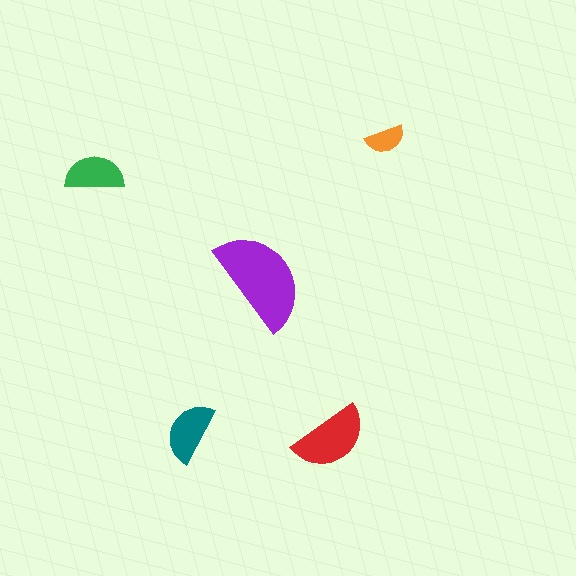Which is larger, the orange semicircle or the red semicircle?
The red one.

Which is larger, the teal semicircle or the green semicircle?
The teal one.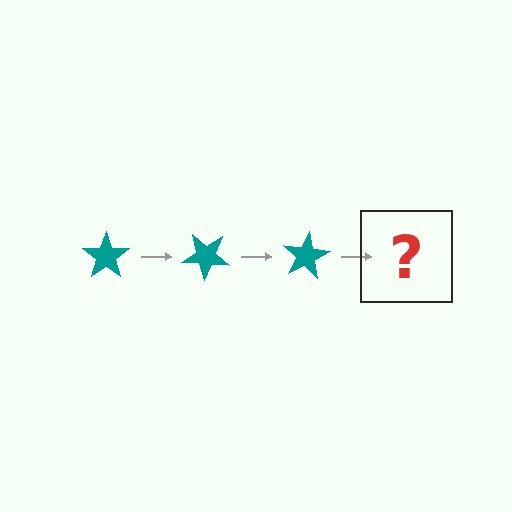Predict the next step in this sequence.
The next step is a teal star rotated 120 degrees.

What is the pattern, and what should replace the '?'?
The pattern is that the star rotates 40 degrees each step. The '?' should be a teal star rotated 120 degrees.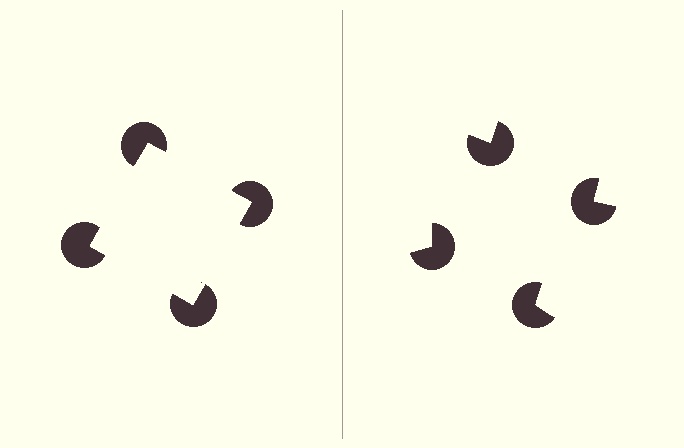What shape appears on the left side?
An illusory square.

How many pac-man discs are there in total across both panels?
8 — 4 on each side.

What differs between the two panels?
The pac-man discs are positioned identically on both sides; only the wedge orientations differ. On the left they align to a square; on the right they are misaligned.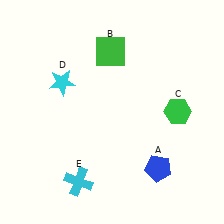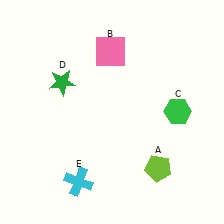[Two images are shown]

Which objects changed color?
A changed from blue to lime. B changed from green to pink. D changed from cyan to green.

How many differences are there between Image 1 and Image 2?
There are 3 differences between the two images.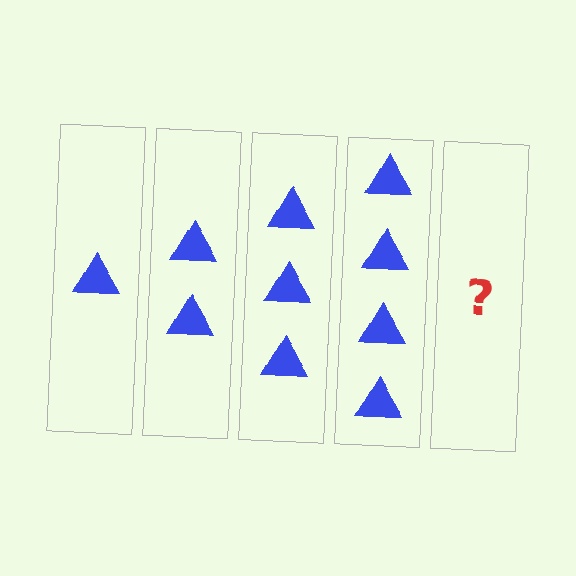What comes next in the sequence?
The next element should be 5 triangles.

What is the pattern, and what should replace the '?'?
The pattern is that each step adds one more triangle. The '?' should be 5 triangles.